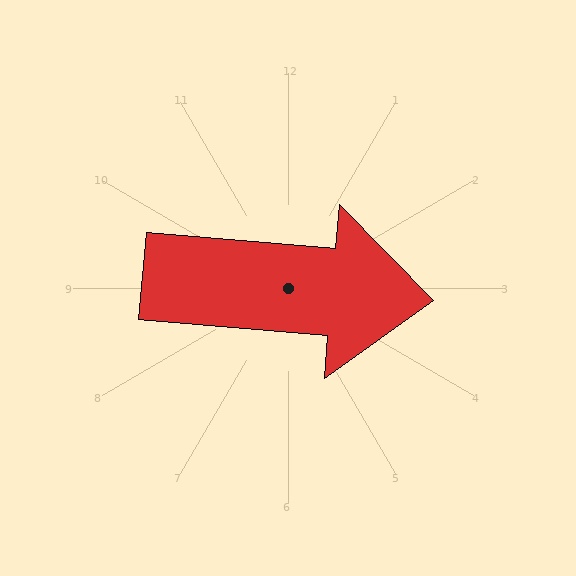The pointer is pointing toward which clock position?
Roughly 3 o'clock.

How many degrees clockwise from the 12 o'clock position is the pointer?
Approximately 95 degrees.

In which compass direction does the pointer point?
East.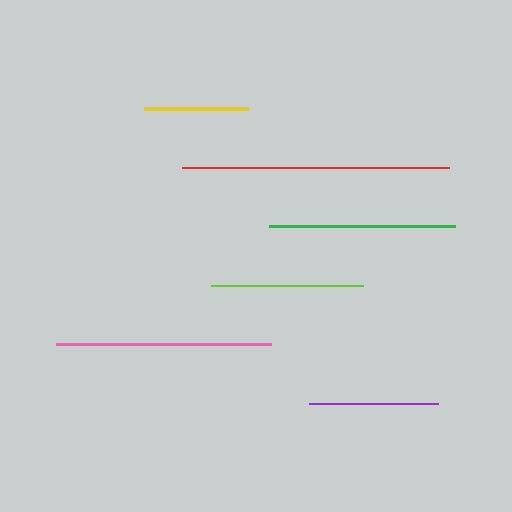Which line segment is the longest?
The red line is the longest at approximately 267 pixels.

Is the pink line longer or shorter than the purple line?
The pink line is longer than the purple line.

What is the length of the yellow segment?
The yellow segment is approximately 104 pixels long.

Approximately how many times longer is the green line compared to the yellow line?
The green line is approximately 1.8 times the length of the yellow line.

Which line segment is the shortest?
The yellow line is the shortest at approximately 104 pixels.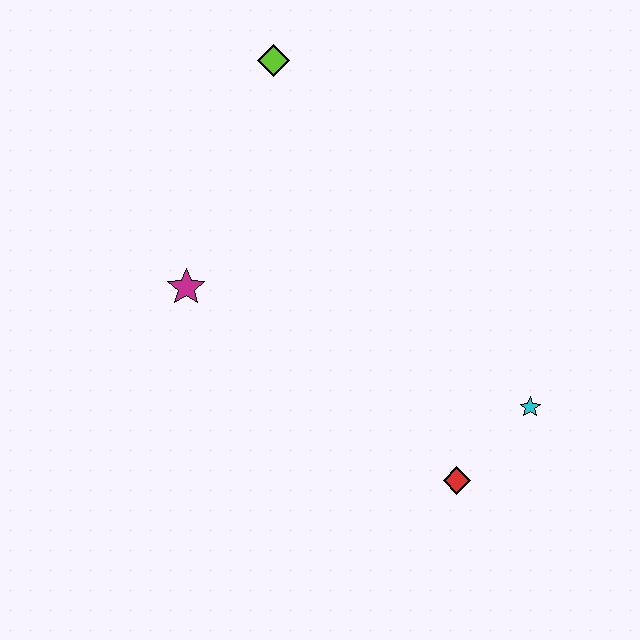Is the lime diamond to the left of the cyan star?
Yes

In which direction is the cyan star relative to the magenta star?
The cyan star is to the right of the magenta star.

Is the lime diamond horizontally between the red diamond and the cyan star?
No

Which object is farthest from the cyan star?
The lime diamond is farthest from the cyan star.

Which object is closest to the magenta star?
The lime diamond is closest to the magenta star.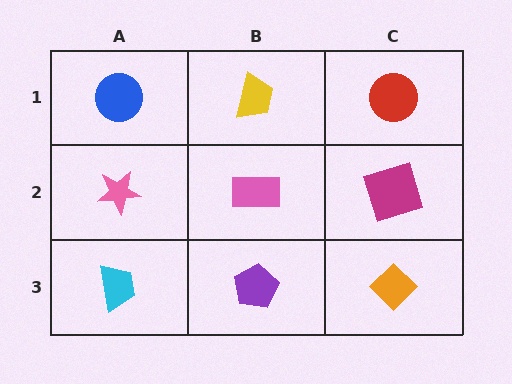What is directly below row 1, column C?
A magenta square.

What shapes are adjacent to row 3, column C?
A magenta square (row 2, column C), a purple pentagon (row 3, column B).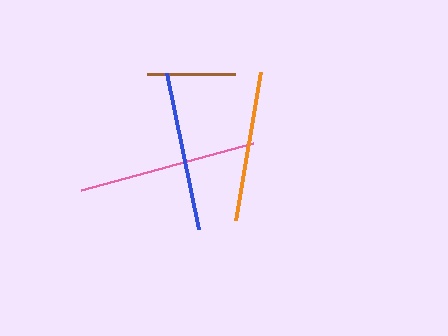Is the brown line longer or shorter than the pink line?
The pink line is longer than the brown line.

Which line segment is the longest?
The pink line is the longest at approximately 178 pixels.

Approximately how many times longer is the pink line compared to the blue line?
The pink line is approximately 1.1 times the length of the blue line.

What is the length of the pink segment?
The pink segment is approximately 178 pixels long.